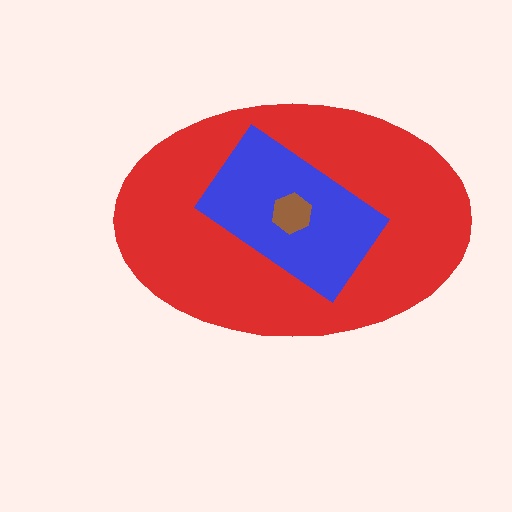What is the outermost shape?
The red ellipse.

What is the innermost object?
The brown hexagon.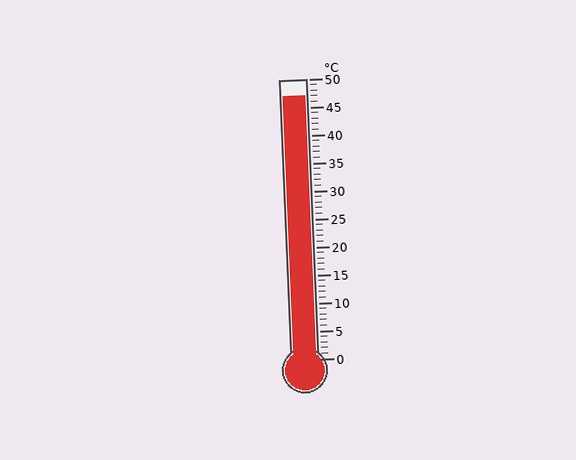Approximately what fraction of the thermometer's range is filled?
The thermometer is filled to approximately 95% of its range.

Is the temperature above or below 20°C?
The temperature is above 20°C.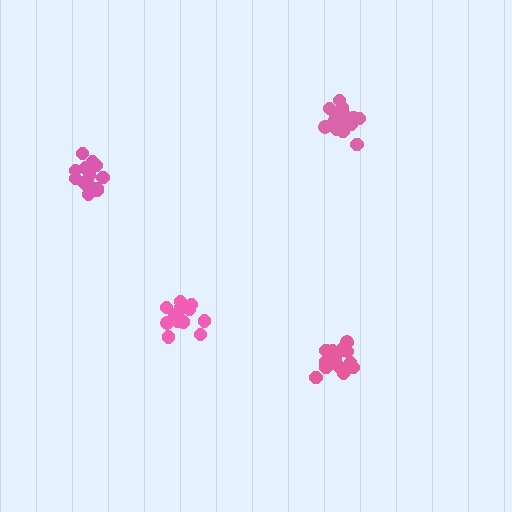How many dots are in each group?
Group 1: 17 dots, Group 2: 16 dots, Group 3: 20 dots, Group 4: 15 dots (68 total).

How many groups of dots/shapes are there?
There are 4 groups.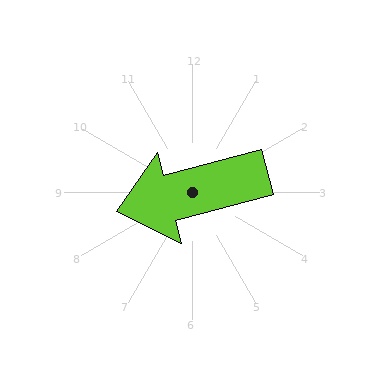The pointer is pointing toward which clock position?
Roughly 9 o'clock.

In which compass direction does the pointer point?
West.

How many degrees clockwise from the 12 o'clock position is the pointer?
Approximately 255 degrees.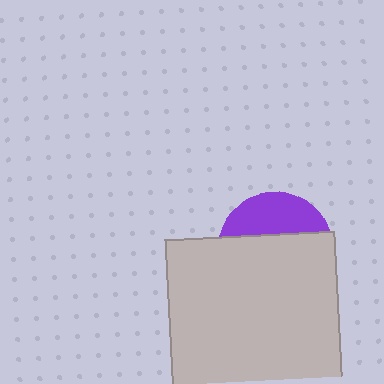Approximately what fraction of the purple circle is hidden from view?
Roughly 67% of the purple circle is hidden behind the light gray square.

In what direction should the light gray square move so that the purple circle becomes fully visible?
The light gray square should move down. That is the shortest direction to clear the overlap and leave the purple circle fully visible.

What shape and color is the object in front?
The object in front is a light gray square.